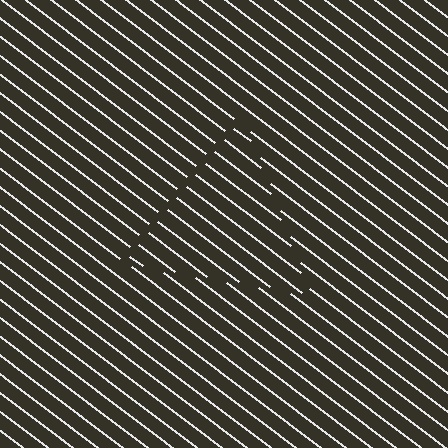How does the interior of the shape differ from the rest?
The interior of the shape contains the same grating, shifted by half a period — the contour is defined by the phase discontinuity where line-ends from the inner and outer gratings abut.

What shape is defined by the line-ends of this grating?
An illusory triangle. The interior of the shape contains the same grating, shifted by half a period — the contour is defined by the phase discontinuity where line-ends from the inner and outer gratings abut.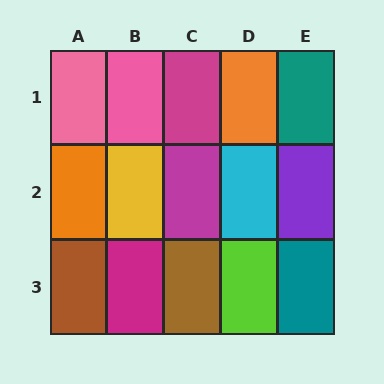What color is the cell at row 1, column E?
Teal.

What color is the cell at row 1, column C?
Magenta.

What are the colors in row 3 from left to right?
Brown, magenta, brown, lime, teal.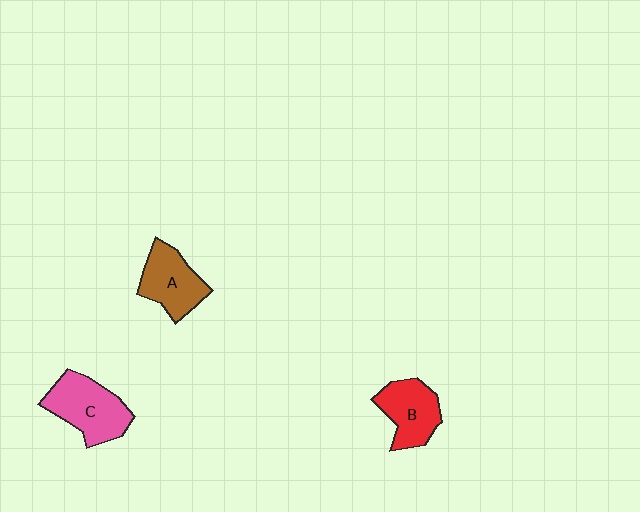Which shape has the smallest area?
Shape B (red).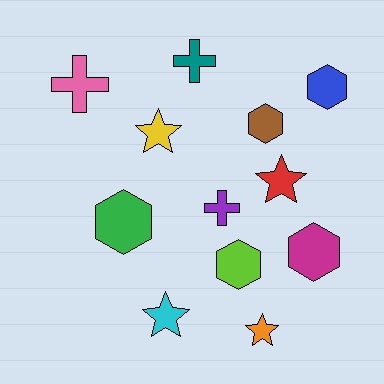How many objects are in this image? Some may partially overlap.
There are 12 objects.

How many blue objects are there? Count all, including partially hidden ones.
There is 1 blue object.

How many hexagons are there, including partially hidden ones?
There are 5 hexagons.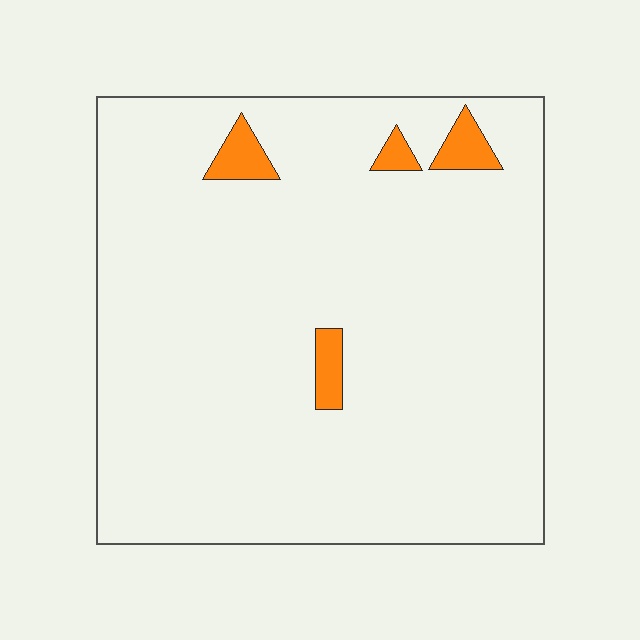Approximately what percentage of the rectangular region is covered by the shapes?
Approximately 5%.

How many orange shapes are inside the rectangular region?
4.